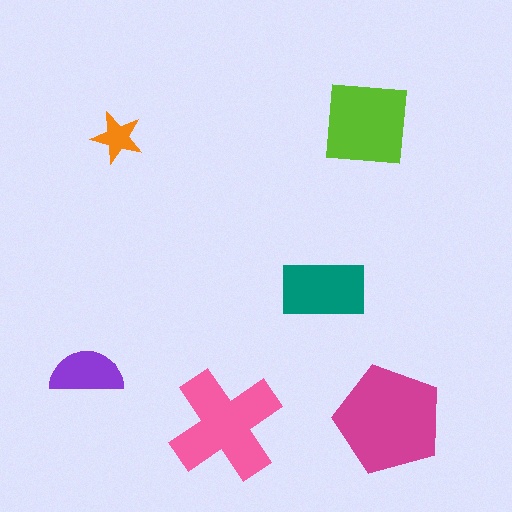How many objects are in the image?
There are 6 objects in the image.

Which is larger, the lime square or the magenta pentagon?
The magenta pentagon.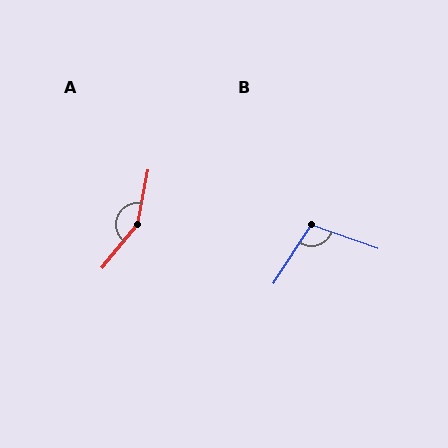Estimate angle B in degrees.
Approximately 104 degrees.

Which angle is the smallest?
B, at approximately 104 degrees.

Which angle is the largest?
A, at approximately 151 degrees.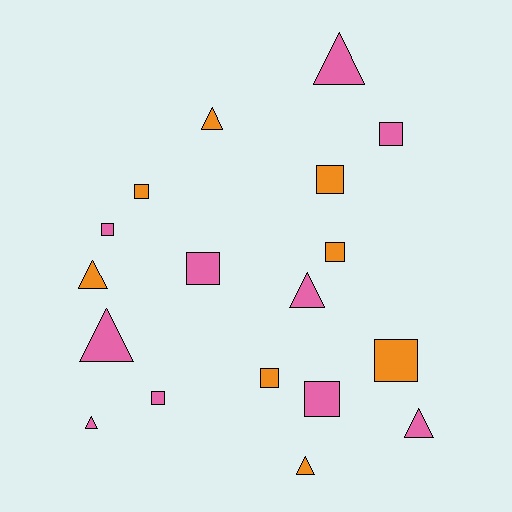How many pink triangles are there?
There are 5 pink triangles.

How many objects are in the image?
There are 18 objects.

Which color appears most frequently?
Pink, with 10 objects.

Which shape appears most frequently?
Square, with 10 objects.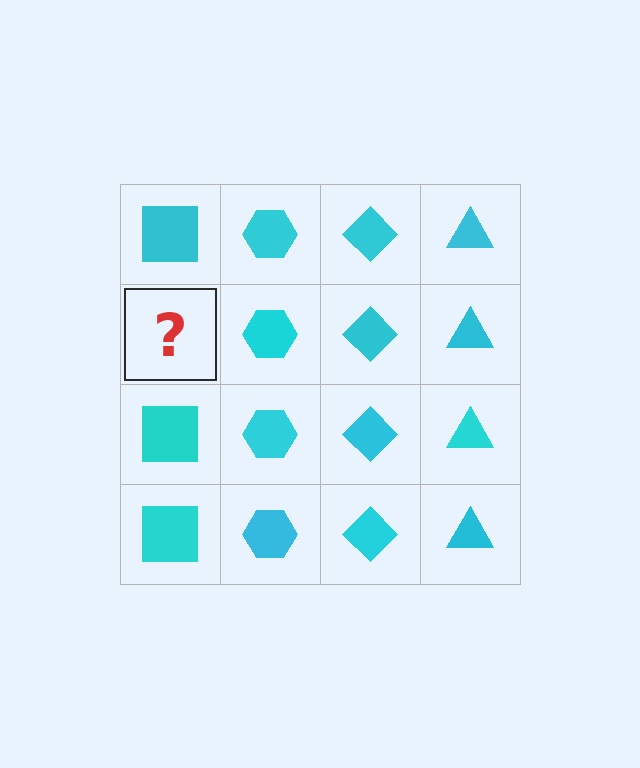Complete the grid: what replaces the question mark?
The question mark should be replaced with a cyan square.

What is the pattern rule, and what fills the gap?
The rule is that each column has a consistent shape. The gap should be filled with a cyan square.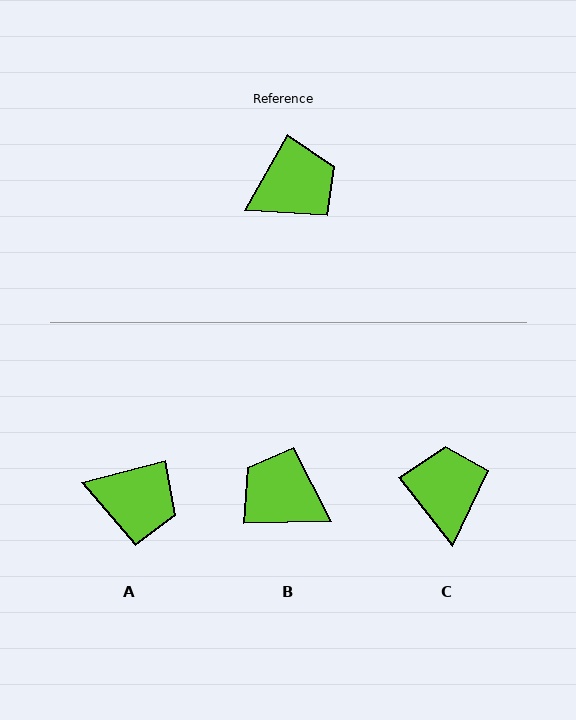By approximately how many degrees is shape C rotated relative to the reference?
Approximately 68 degrees counter-clockwise.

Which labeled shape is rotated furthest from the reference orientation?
B, about 121 degrees away.